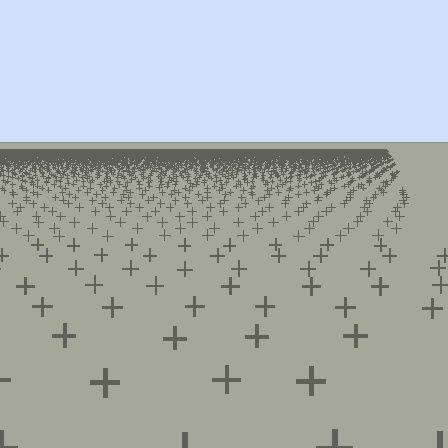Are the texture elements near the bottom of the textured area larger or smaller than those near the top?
Larger. Near the bottom, elements are closer to the viewer and appear at a bigger on-screen size.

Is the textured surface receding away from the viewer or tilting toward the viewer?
The surface is receding away from the viewer. Texture elements get smaller and denser toward the top.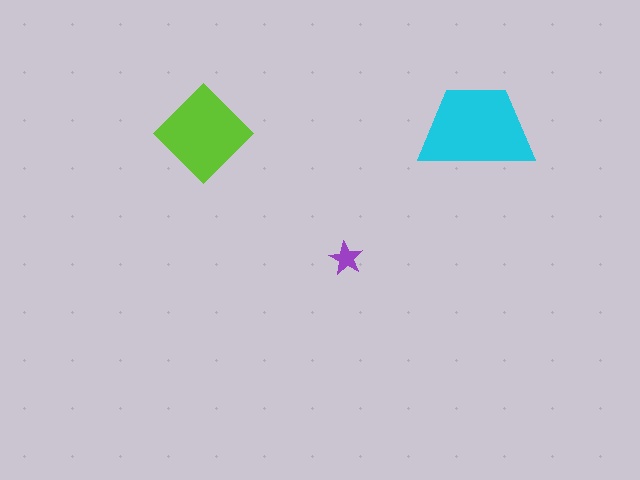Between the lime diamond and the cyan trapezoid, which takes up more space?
The cyan trapezoid.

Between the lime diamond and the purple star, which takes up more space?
The lime diamond.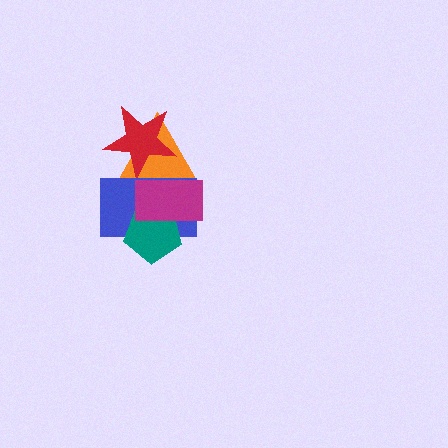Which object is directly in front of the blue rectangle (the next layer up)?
The teal pentagon is directly in front of the blue rectangle.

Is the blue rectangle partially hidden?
Yes, it is partially covered by another shape.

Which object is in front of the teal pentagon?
The magenta rectangle is in front of the teal pentagon.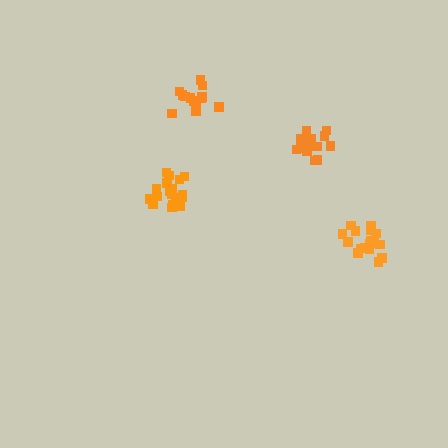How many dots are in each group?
Group 1: 13 dots, Group 2: 18 dots, Group 3: 16 dots, Group 4: 17 dots (64 total).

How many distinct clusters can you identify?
There are 4 distinct clusters.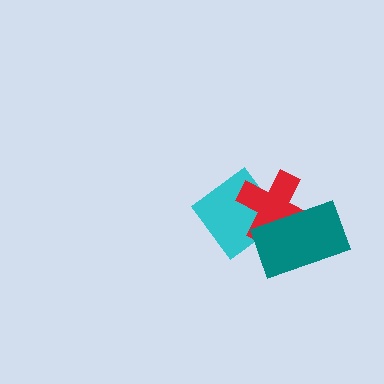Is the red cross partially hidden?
Yes, it is partially covered by another shape.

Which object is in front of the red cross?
The teal rectangle is in front of the red cross.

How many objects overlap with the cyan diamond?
2 objects overlap with the cyan diamond.